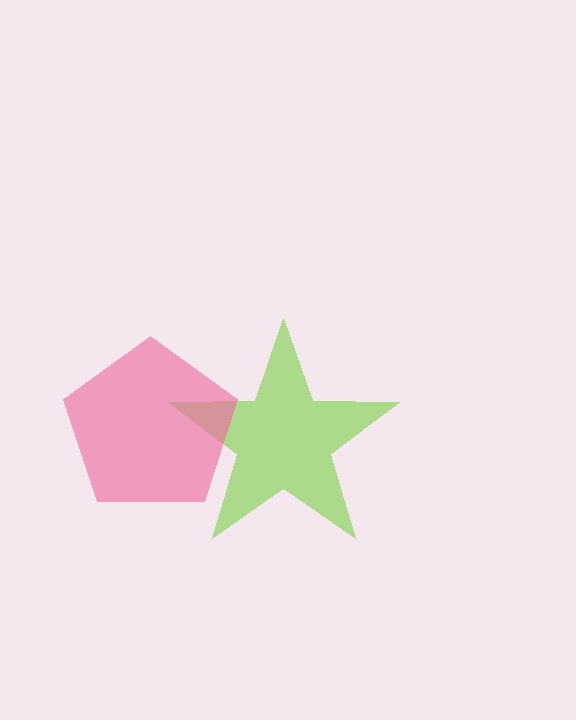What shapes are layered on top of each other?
The layered shapes are: a lime star, a pink pentagon.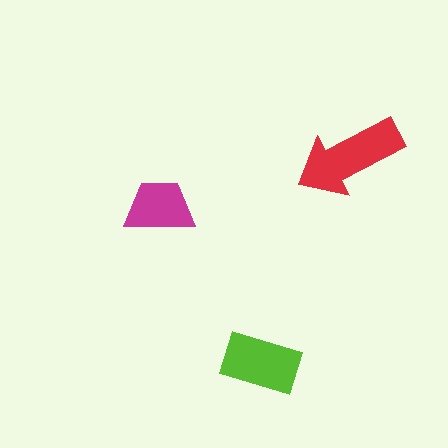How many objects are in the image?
There are 3 objects in the image.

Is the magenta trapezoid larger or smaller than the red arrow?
Smaller.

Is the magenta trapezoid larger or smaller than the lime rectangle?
Smaller.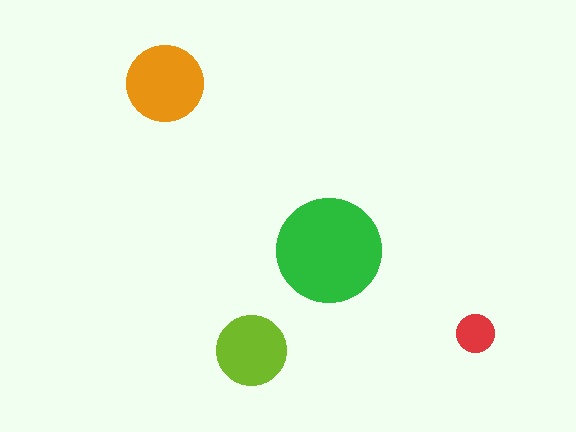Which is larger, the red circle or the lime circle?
The lime one.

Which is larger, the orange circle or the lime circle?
The orange one.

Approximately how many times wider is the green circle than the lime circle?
About 1.5 times wider.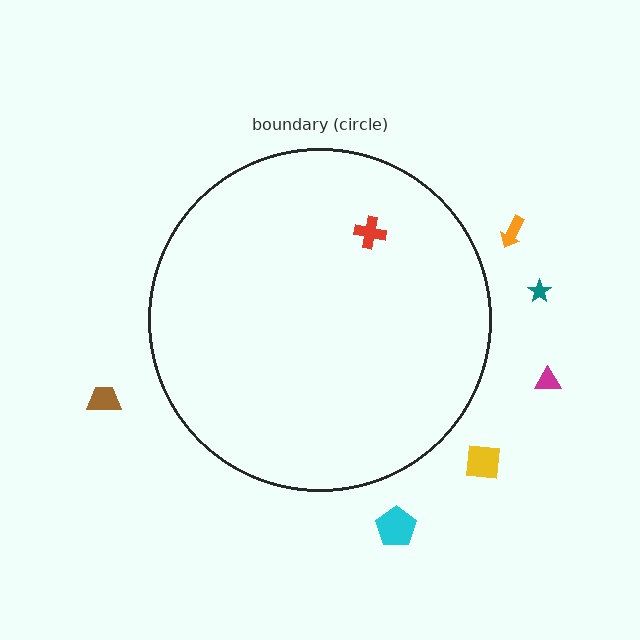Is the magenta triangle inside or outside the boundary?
Outside.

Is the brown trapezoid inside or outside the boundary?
Outside.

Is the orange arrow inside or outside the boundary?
Outside.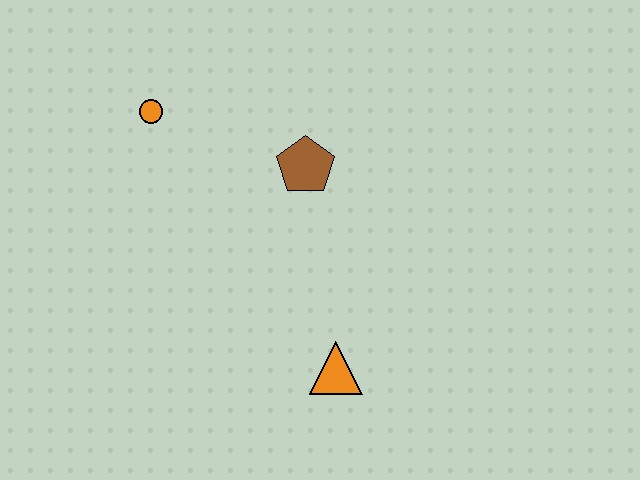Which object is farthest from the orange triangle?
The orange circle is farthest from the orange triangle.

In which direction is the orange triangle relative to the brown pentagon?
The orange triangle is below the brown pentagon.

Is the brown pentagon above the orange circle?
No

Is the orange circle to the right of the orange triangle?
No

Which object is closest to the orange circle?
The brown pentagon is closest to the orange circle.